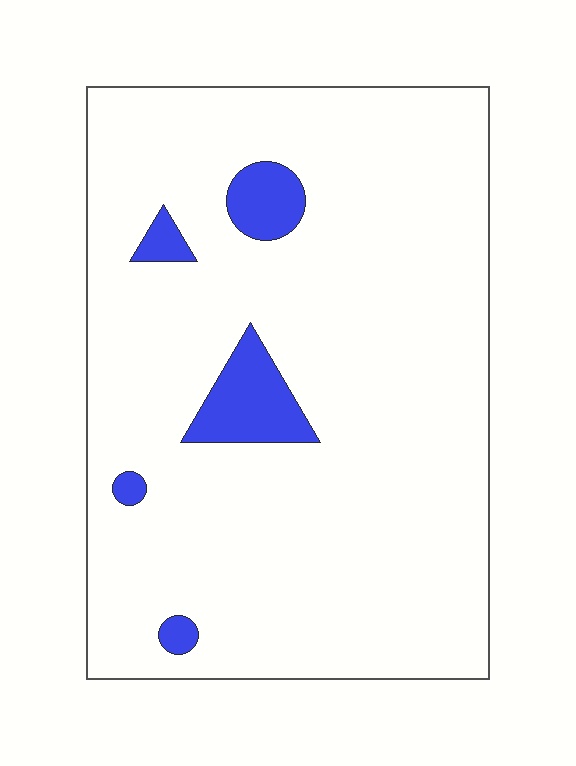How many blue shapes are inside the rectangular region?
5.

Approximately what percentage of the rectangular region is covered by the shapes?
Approximately 5%.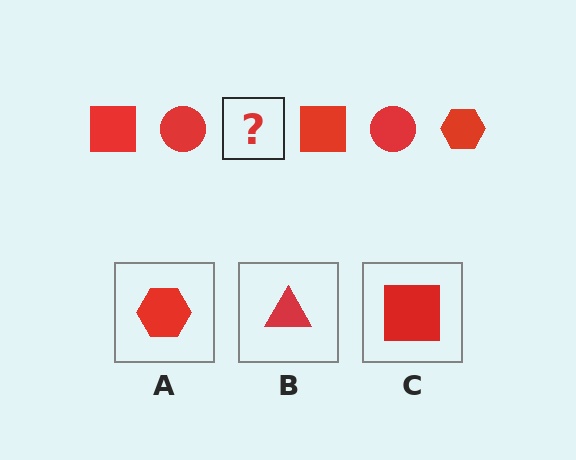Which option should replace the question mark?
Option A.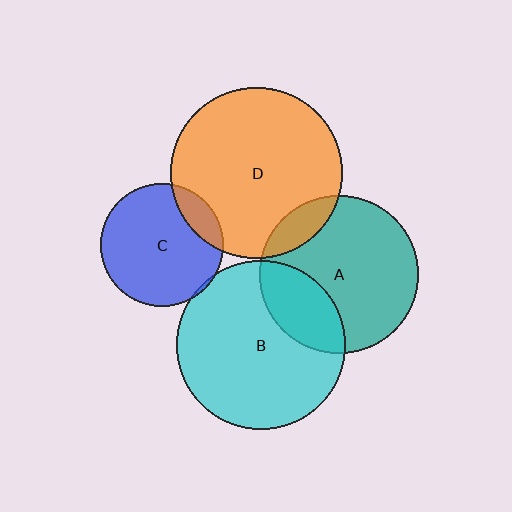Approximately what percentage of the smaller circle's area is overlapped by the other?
Approximately 10%.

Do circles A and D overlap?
Yes.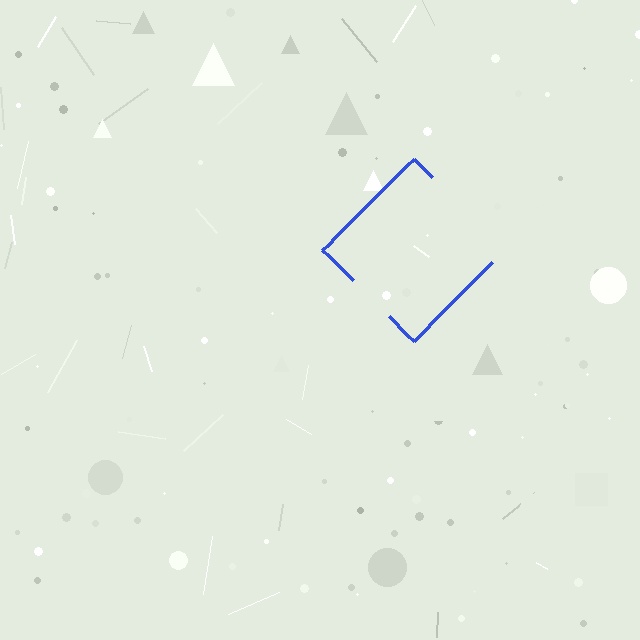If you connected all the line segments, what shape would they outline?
They would outline a diamond.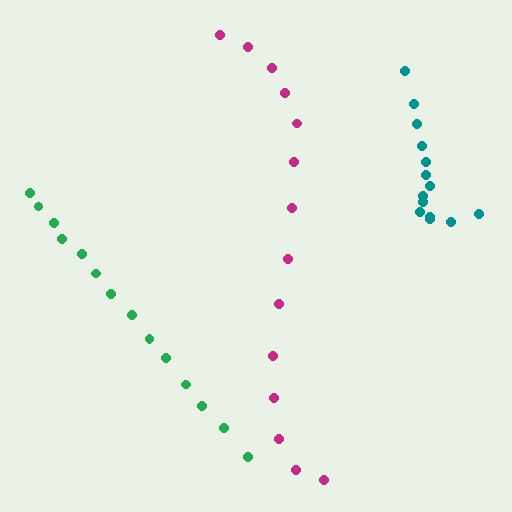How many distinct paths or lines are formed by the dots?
There are 3 distinct paths.